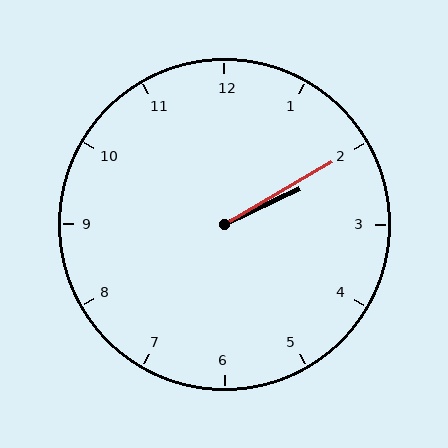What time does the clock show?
2:10.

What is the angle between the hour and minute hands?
Approximately 5 degrees.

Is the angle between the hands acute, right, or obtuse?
It is acute.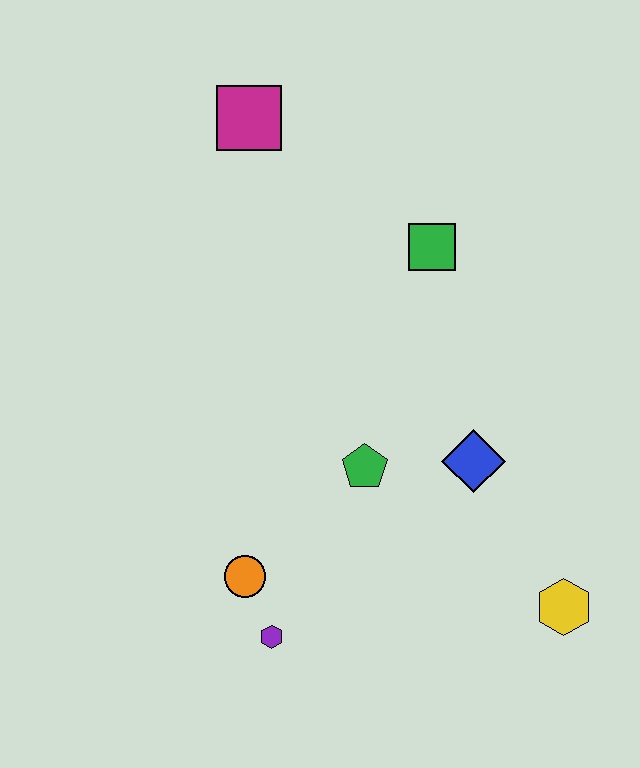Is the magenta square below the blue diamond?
No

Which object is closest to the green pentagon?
The blue diamond is closest to the green pentagon.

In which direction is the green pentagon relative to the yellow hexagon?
The green pentagon is to the left of the yellow hexagon.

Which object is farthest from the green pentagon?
The magenta square is farthest from the green pentagon.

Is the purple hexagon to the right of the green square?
No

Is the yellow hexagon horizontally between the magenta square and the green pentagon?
No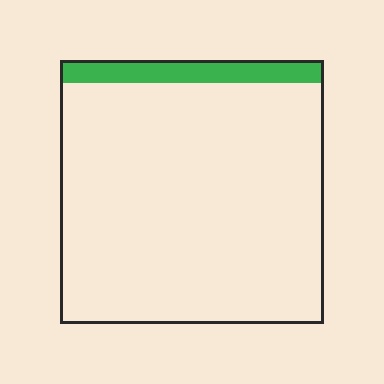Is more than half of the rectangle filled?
No.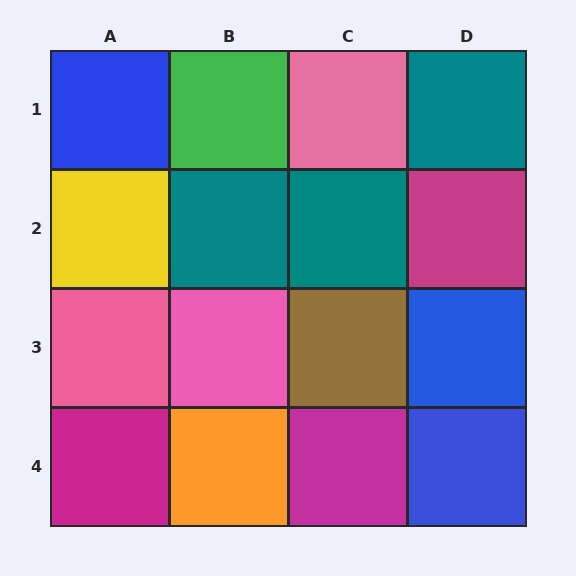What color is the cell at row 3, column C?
Brown.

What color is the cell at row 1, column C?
Pink.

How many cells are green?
1 cell is green.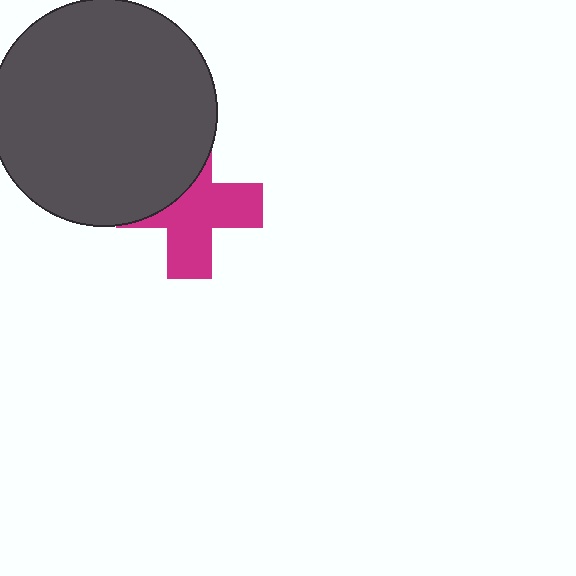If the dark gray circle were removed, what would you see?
You would see the complete magenta cross.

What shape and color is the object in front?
The object in front is a dark gray circle.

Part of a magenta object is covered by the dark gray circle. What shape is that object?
It is a cross.